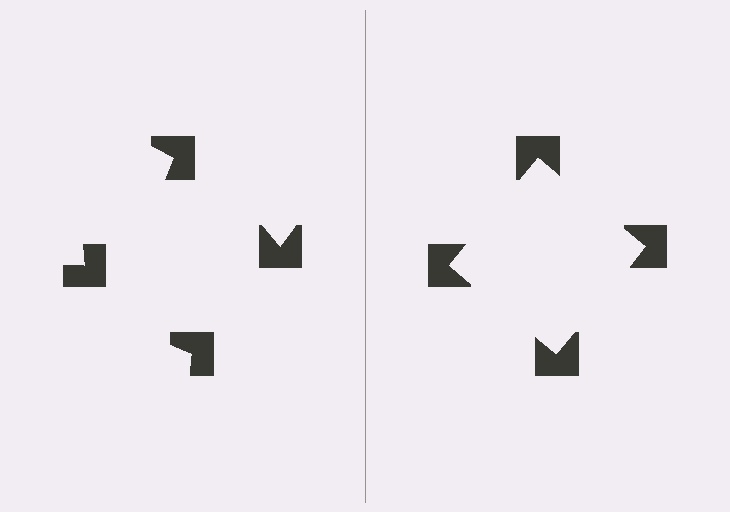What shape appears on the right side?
An illusory square.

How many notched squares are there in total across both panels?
8 — 4 on each side.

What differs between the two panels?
The notched squares are positioned identically on both sides; only the wedge orientations differ. On the right they align to a square; on the left they are misaligned.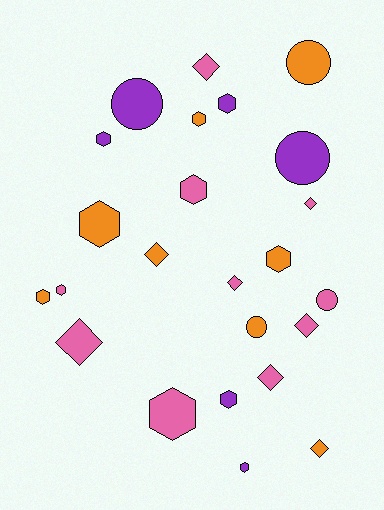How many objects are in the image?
There are 24 objects.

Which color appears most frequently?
Pink, with 10 objects.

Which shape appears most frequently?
Hexagon, with 11 objects.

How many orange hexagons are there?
There are 4 orange hexagons.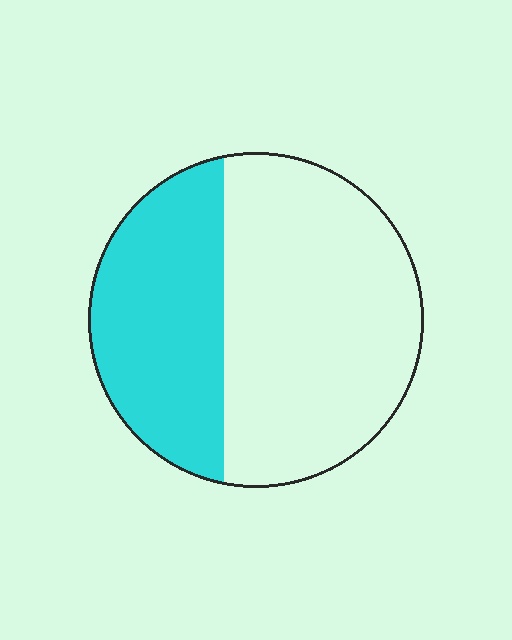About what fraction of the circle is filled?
About three eighths (3/8).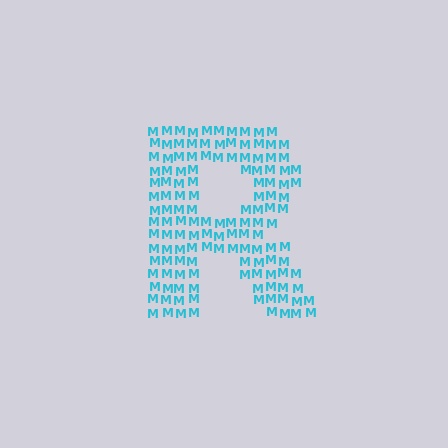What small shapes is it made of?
It is made of small letter M's.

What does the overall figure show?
The overall figure shows the letter R.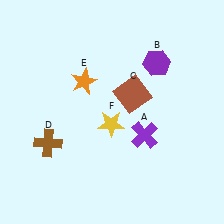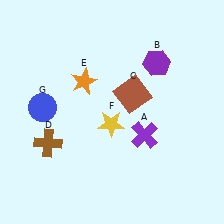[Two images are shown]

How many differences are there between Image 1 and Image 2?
There is 1 difference between the two images.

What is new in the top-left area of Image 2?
A blue circle (G) was added in the top-left area of Image 2.